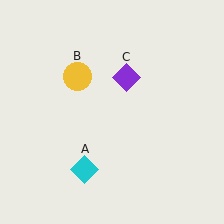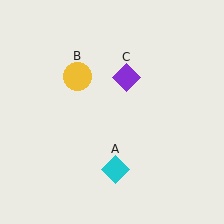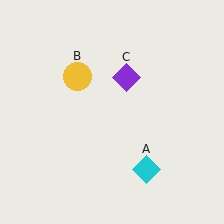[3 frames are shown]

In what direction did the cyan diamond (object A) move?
The cyan diamond (object A) moved right.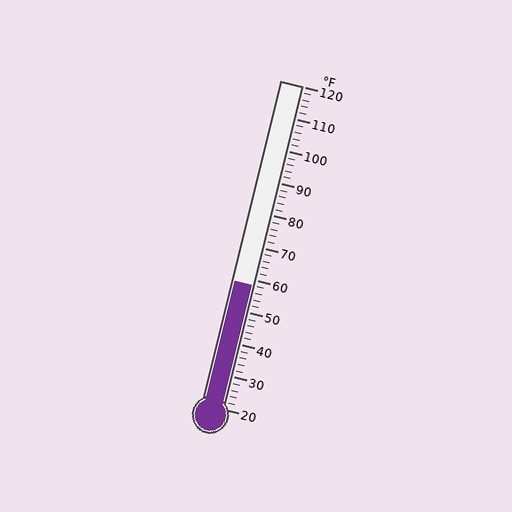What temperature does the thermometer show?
The thermometer shows approximately 58°F.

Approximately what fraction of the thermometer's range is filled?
The thermometer is filled to approximately 40% of its range.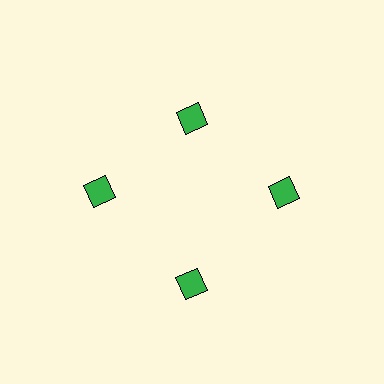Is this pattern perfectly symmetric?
No. The 4 green squares are arranged in a ring, but one element near the 12 o'clock position is pulled inward toward the center, breaking the 4-fold rotational symmetry.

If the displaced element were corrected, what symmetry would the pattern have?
It would have 4-fold rotational symmetry — the pattern would map onto itself every 90 degrees.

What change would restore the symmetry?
The symmetry would be restored by moving it outward, back onto the ring so that all 4 squares sit at equal angles and equal distance from the center.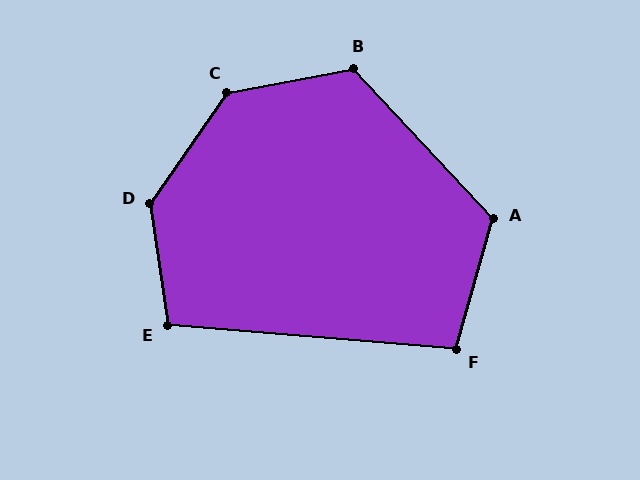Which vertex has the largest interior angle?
D, at approximately 137 degrees.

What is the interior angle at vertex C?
Approximately 136 degrees (obtuse).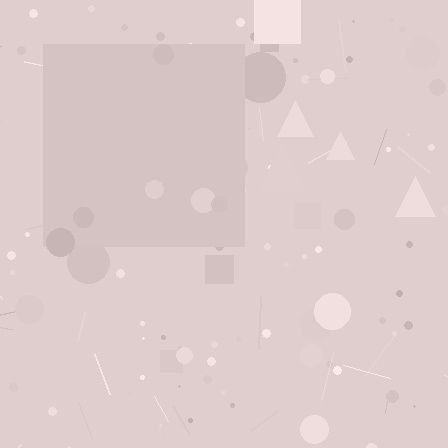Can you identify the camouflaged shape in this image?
The camouflaged shape is a square.